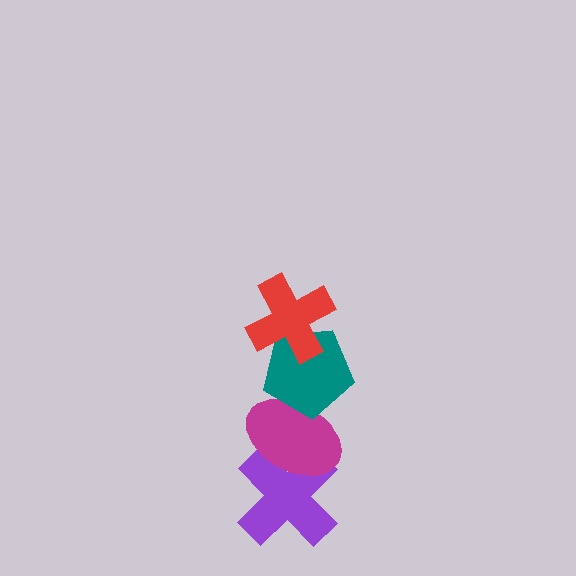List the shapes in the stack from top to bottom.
From top to bottom: the red cross, the teal pentagon, the magenta ellipse, the purple cross.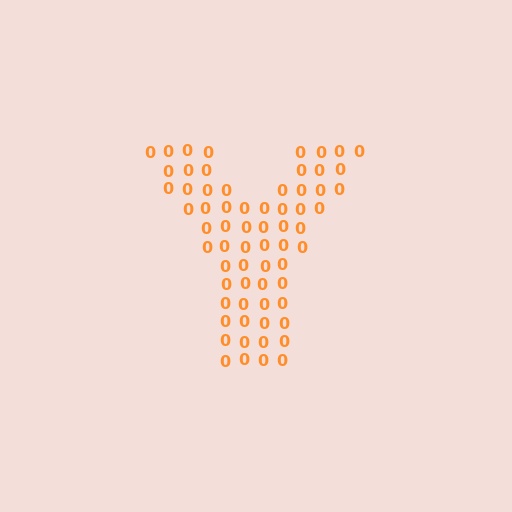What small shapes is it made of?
It is made of small digit 0's.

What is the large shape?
The large shape is the letter Y.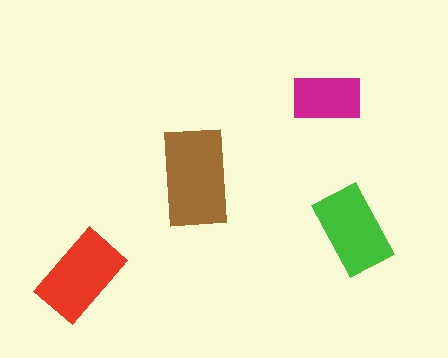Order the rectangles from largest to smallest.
the brown one, the red one, the green one, the magenta one.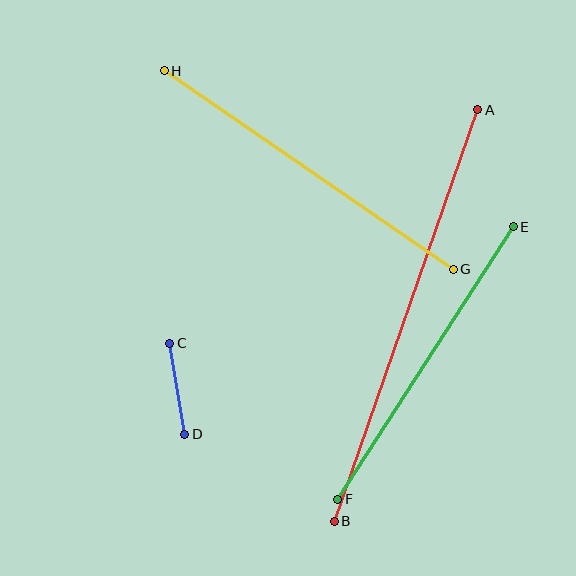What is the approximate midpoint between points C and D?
The midpoint is at approximately (177, 389) pixels.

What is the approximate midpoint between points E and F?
The midpoint is at approximately (425, 363) pixels.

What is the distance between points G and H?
The distance is approximately 351 pixels.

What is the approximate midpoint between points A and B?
The midpoint is at approximately (406, 316) pixels.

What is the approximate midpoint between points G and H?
The midpoint is at approximately (309, 170) pixels.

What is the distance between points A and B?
The distance is approximately 436 pixels.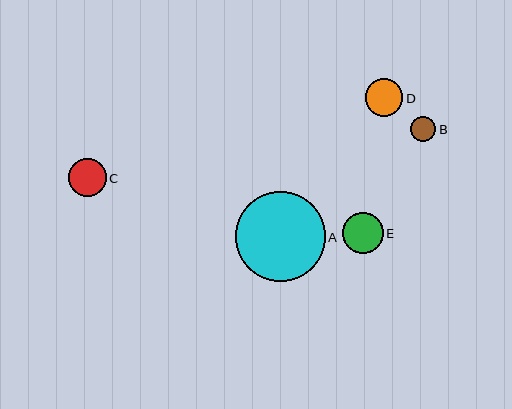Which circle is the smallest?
Circle B is the smallest with a size of approximately 25 pixels.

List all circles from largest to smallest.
From largest to smallest: A, E, D, C, B.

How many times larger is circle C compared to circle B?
Circle C is approximately 1.5 times the size of circle B.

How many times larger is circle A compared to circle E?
Circle A is approximately 2.2 times the size of circle E.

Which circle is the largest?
Circle A is the largest with a size of approximately 90 pixels.